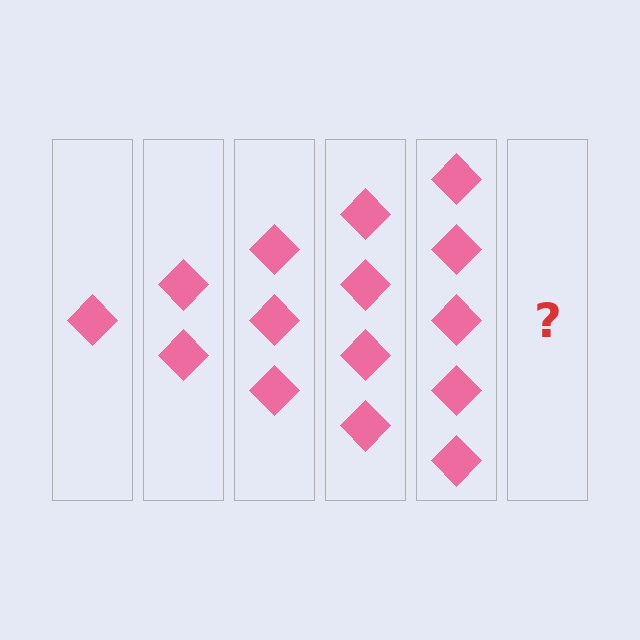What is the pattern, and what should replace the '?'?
The pattern is that each step adds one more diamond. The '?' should be 6 diamonds.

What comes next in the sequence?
The next element should be 6 diamonds.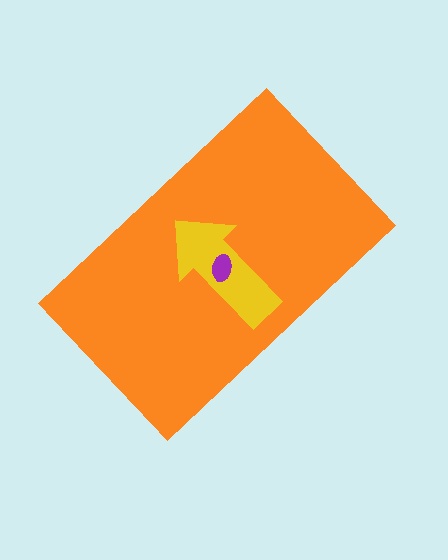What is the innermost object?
The purple ellipse.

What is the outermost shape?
The orange rectangle.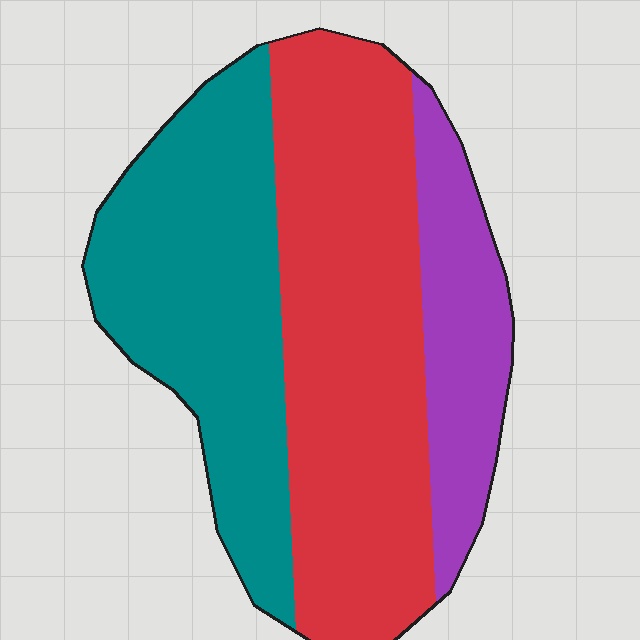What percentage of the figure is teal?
Teal takes up about three eighths (3/8) of the figure.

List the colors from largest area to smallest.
From largest to smallest: red, teal, purple.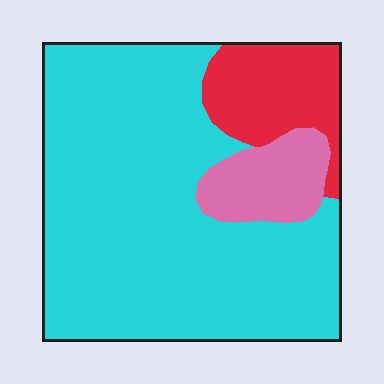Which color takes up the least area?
Pink, at roughly 10%.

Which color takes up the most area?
Cyan, at roughly 75%.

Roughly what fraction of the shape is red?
Red takes up less than a quarter of the shape.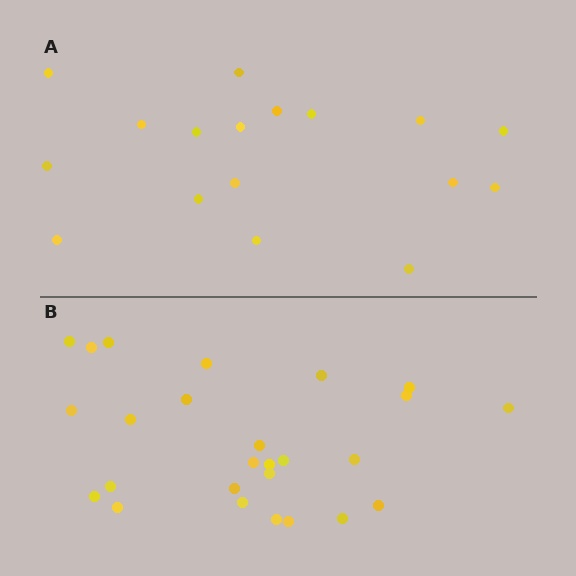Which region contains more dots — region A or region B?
Region B (the bottom region) has more dots.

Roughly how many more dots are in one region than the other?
Region B has roughly 8 or so more dots than region A.